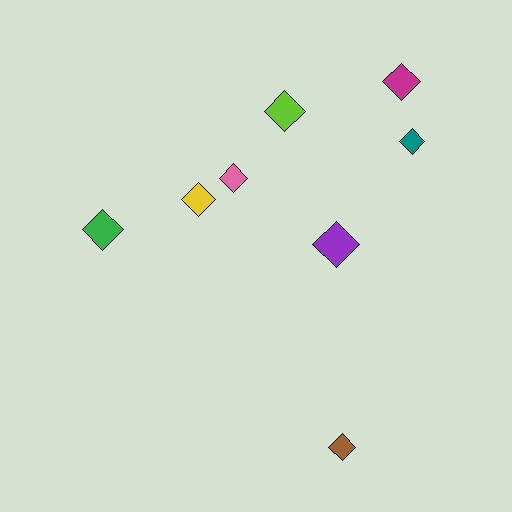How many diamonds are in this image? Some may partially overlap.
There are 8 diamonds.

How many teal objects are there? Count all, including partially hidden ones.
There is 1 teal object.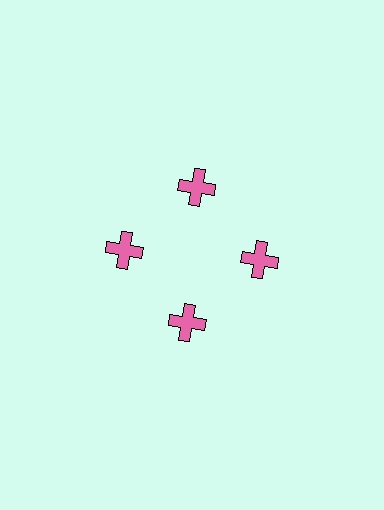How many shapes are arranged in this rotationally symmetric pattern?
There are 4 shapes, arranged in 4 groups of 1.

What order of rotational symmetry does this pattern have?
This pattern has 4-fold rotational symmetry.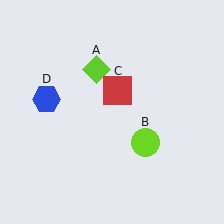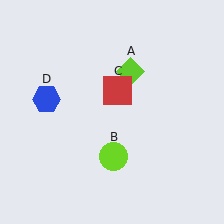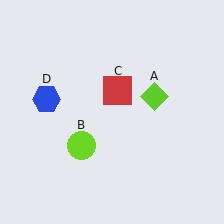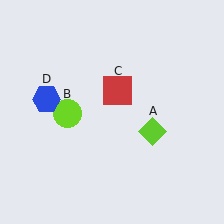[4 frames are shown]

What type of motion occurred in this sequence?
The lime diamond (object A), lime circle (object B) rotated clockwise around the center of the scene.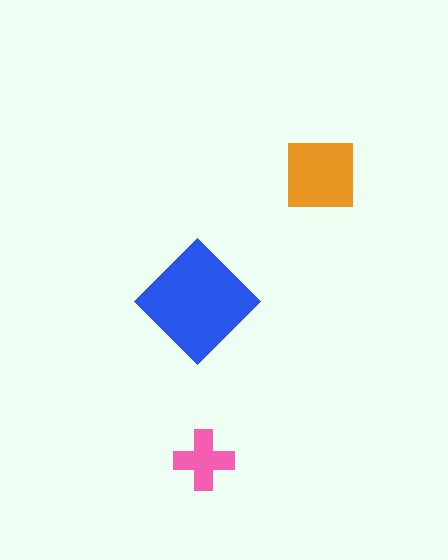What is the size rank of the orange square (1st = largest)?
2nd.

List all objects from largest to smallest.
The blue diamond, the orange square, the pink cross.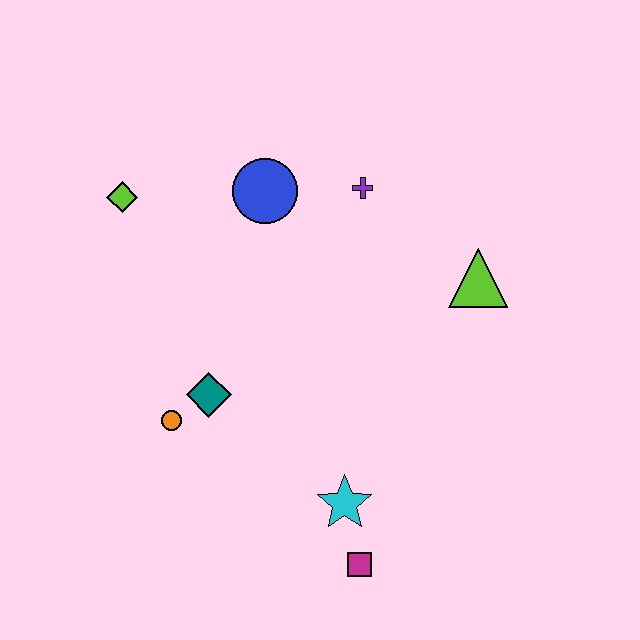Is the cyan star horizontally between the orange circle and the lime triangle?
Yes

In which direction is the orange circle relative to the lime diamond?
The orange circle is below the lime diamond.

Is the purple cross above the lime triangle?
Yes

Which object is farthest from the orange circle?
The lime triangle is farthest from the orange circle.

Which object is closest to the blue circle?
The purple cross is closest to the blue circle.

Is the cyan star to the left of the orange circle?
No